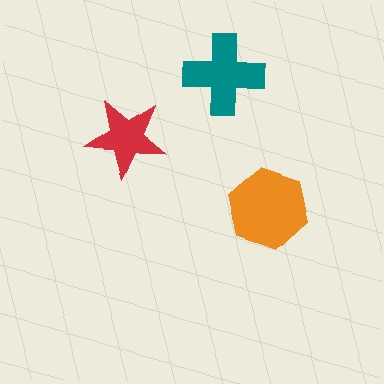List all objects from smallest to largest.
The red star, the teal cross, the orange hexagon.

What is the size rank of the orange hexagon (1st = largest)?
1st.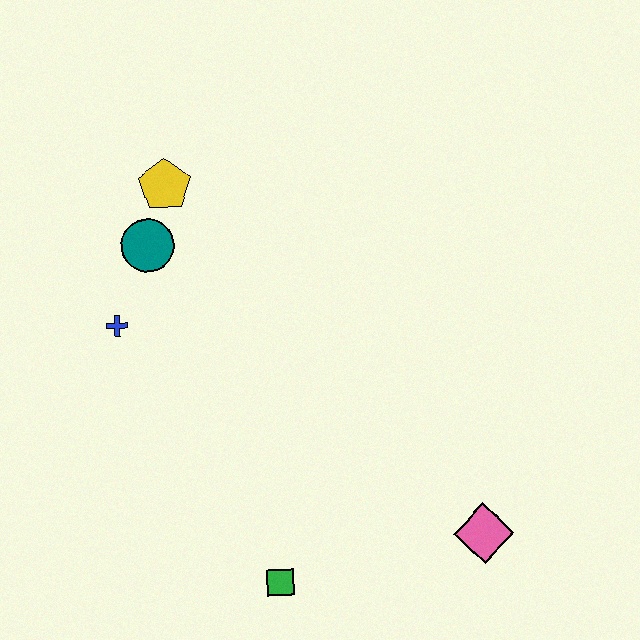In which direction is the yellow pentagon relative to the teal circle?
The yellow pentagon is above the teal circle.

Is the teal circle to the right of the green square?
No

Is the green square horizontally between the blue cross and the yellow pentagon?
No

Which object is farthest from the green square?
The yellow pentagon is farthest from the green square.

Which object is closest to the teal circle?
The yellow pentagon is closest to the teal circle.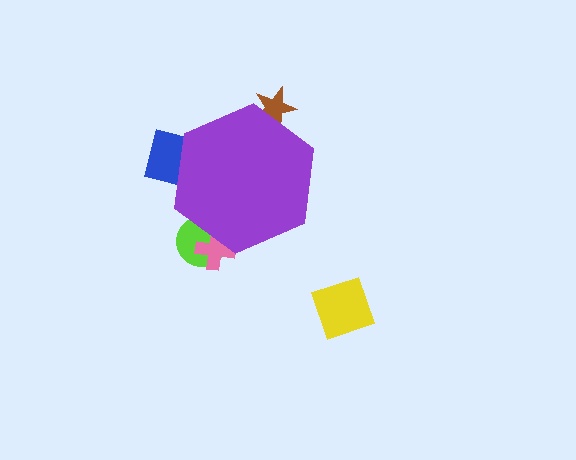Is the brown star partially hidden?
Yes, the brown star is partially hidden behind the purple hexagon.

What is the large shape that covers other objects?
A purple hexagon.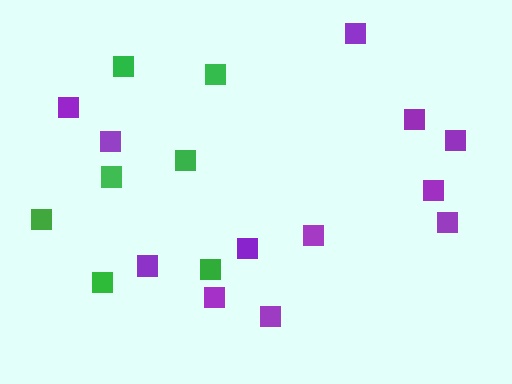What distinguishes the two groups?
There are 2 groups: one group of purple squares (12) and one group of green squares (7).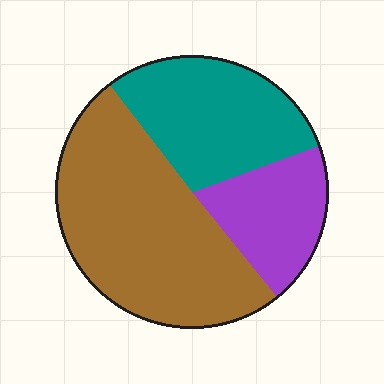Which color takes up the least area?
Purple, at roughly 20%.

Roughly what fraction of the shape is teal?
Teal covers about 30% of the shape.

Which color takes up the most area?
Brown, at roughly 50%.